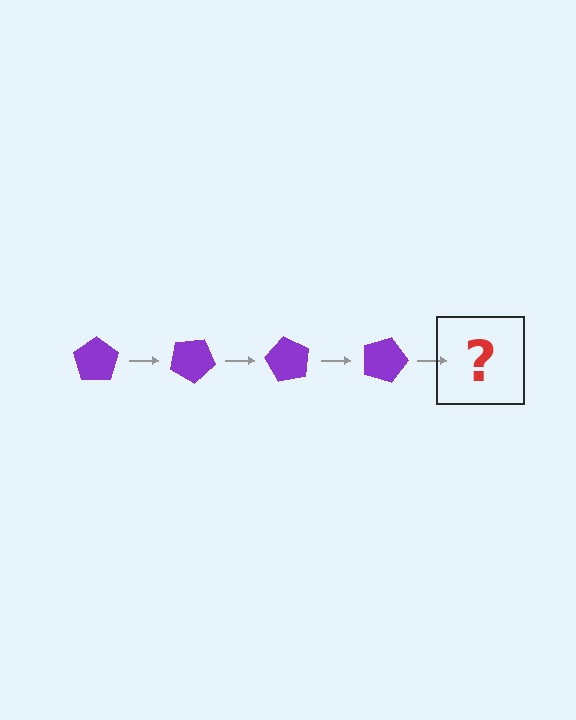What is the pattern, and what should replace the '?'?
The pattern is that the pentagon rotates 30 degrees each step. The '?' should be a purple pentagon rotated 120 degrees.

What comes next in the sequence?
The next element should be a purple pentagon rotated 120 degrees.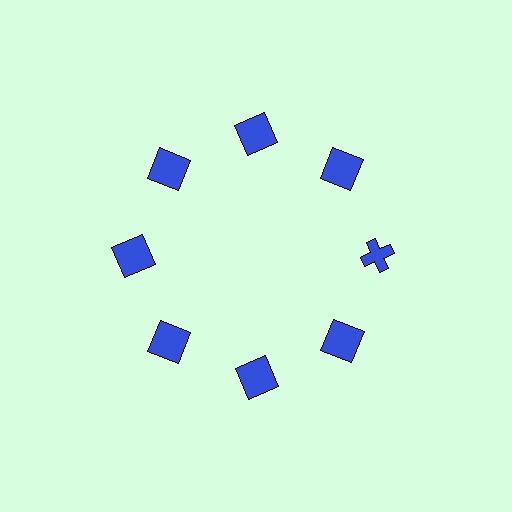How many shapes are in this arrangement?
There are 8 shapes arranged in a ring pattern.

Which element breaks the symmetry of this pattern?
The blue cross at roughly the 3 o'clock position breaks the symmetry. All other shapes are blue squares.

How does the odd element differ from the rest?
It has a different shape: cross instead of square.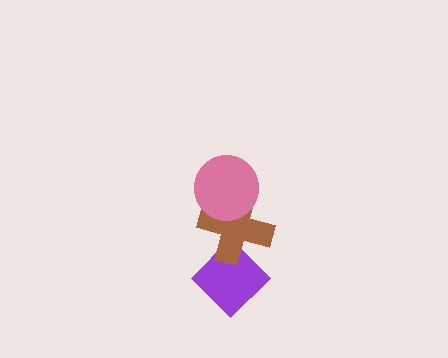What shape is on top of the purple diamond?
The brown cross is on top of the purple diamond.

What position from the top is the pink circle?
The pink circle is 1st from the top.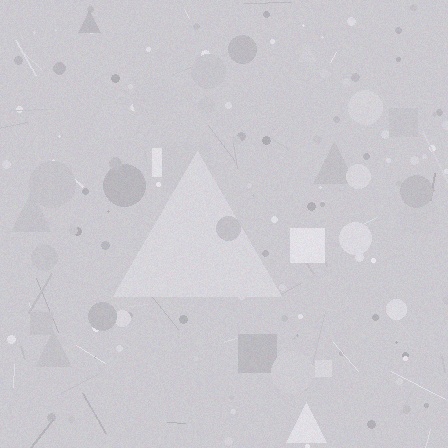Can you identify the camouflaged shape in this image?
The camouflaged shape is a triangle.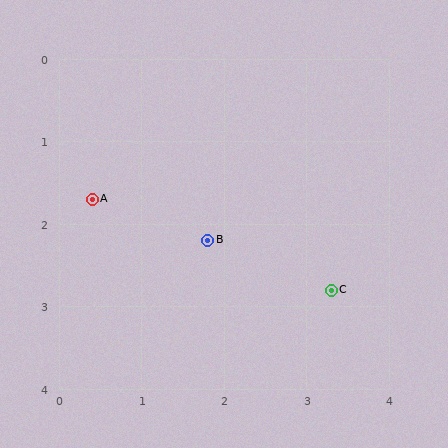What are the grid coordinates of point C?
Point C is at approximately (3.3, 2.8).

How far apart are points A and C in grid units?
Points A and C are about 3.1 grid units apart.